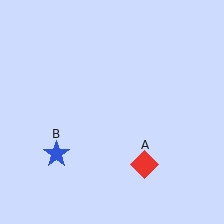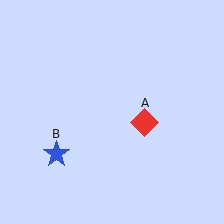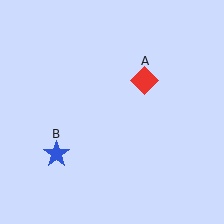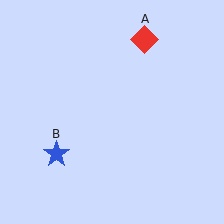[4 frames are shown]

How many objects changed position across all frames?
1 object changed position: red diamond (object A).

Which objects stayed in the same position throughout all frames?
Blue star (object B) remained stationary.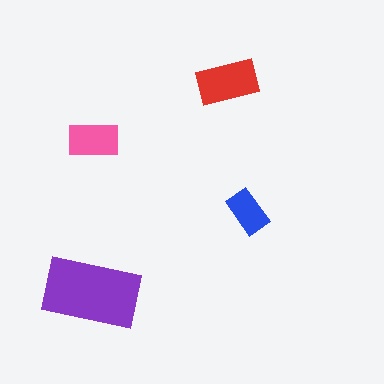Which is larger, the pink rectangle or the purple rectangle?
The purple one.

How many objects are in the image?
There are 4 objects in the image.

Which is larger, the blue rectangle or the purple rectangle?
The purple one.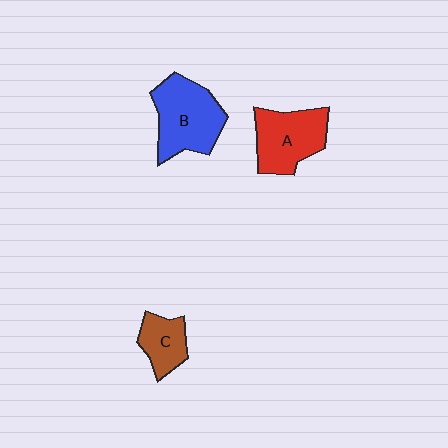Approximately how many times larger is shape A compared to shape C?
Approximately 1.7 times.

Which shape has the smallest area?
Shape C (brown).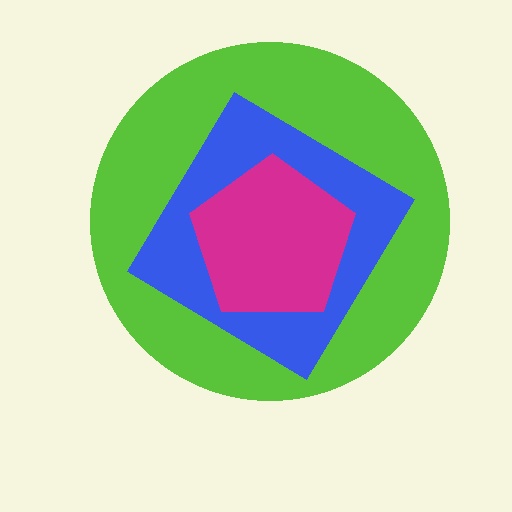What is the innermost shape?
The magenta pentagon.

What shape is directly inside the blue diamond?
The magenta pentagon.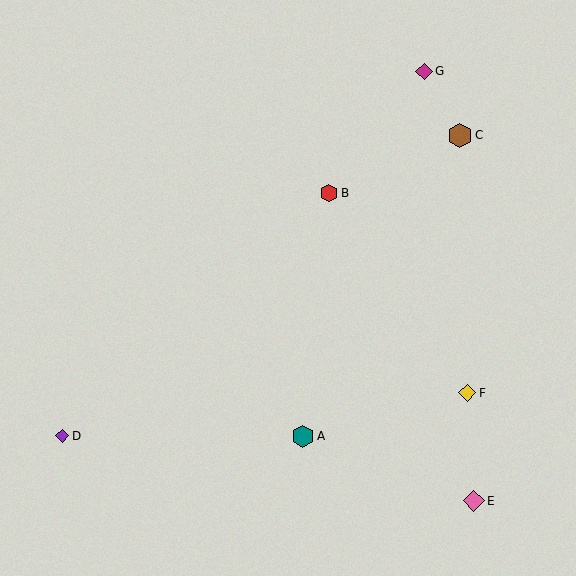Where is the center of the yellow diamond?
The center of the yellow diamond is at (467, 393).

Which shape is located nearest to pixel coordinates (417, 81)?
The magenta diamond (labeled G) at (424, 71) is nearest to that location.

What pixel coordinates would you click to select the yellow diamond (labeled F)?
Click at (467, 393) to select the yellow diamond F.